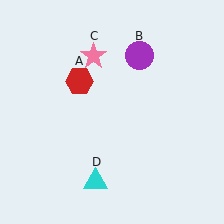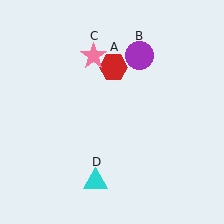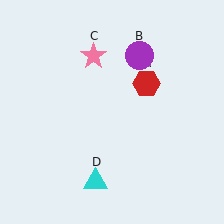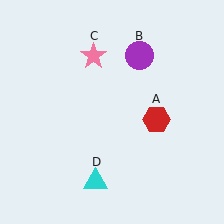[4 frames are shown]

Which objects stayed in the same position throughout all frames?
Purple circle (object B) and pink star (object C) and cyan triangle (object D) remained stationary.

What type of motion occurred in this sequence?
The red hexagon (object A) rotated clockwise around the center of the scene.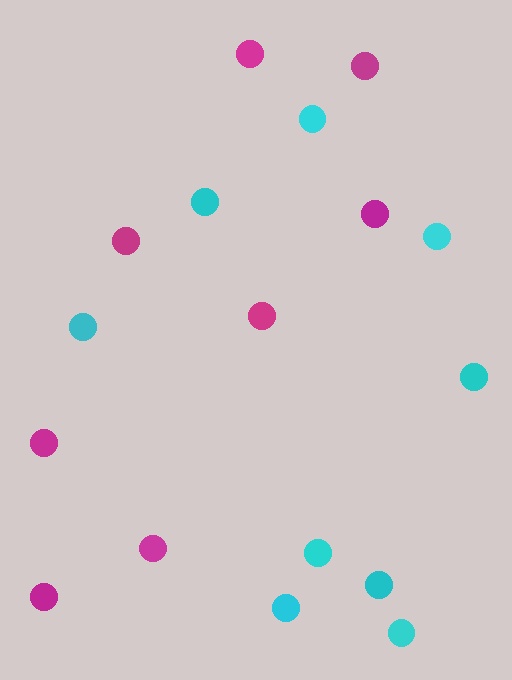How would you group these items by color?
There are 2 groups: one group of cyan circles (9) and one group of magenta circles (8).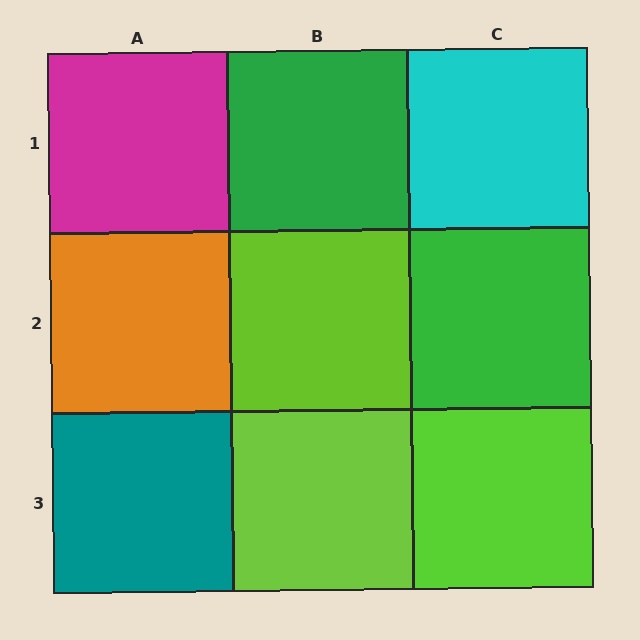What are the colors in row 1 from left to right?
Magenta, green, cyan.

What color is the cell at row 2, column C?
Green.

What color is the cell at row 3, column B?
Lime.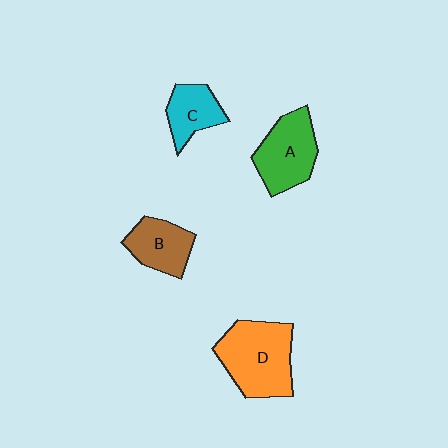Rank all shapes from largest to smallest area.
From largest to smallest: D (orange), A (green), B (brown), C (cyan).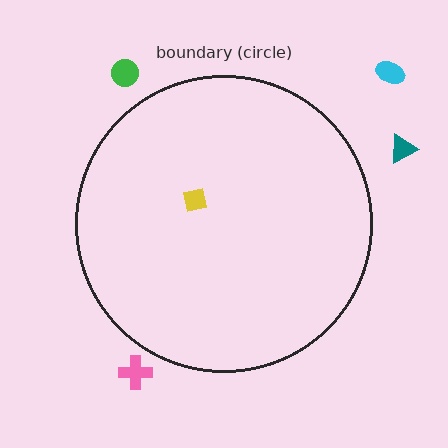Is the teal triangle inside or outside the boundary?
Outside.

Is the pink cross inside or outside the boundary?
Outside.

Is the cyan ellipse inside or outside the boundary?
Outside.